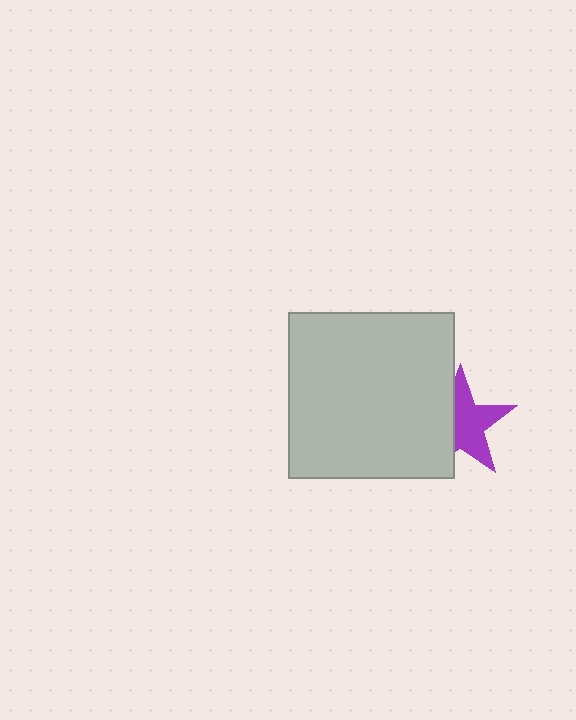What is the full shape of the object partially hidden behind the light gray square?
The partially hidden object is a purple star.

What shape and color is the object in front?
The object in front is a light gray square.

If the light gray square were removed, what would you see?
You would see the complete purple star.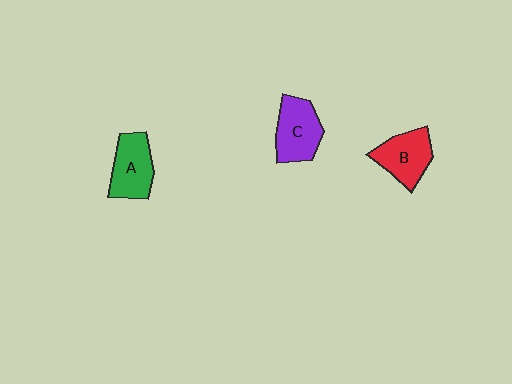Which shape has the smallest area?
Shape B (red).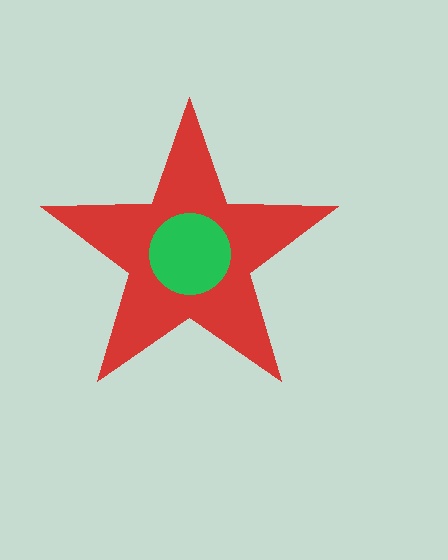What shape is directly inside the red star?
The green circle.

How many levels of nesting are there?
2.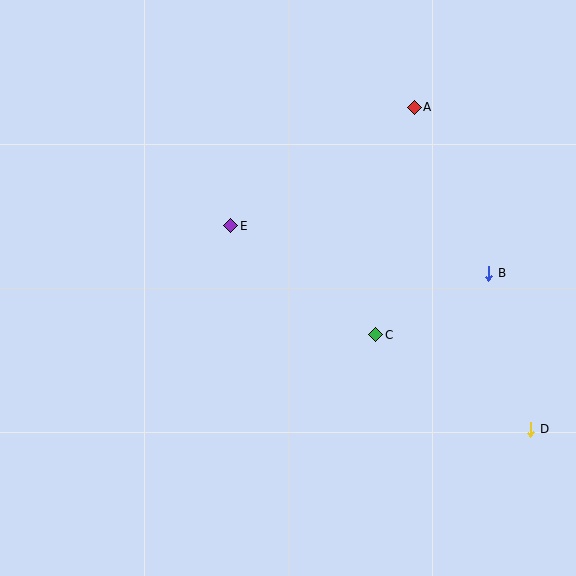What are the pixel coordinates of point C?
Point C is at (376, 335).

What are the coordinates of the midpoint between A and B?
The midpoint between A and B is at (451, 190).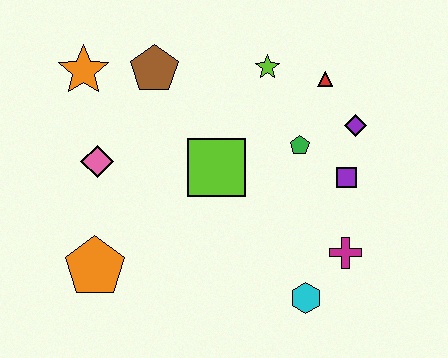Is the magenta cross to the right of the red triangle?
Yes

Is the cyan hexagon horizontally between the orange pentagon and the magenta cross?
Yes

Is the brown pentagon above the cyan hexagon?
Yes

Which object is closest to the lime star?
The red triangle is closest to the lime star.